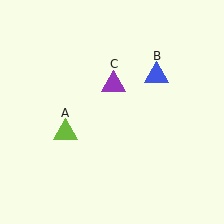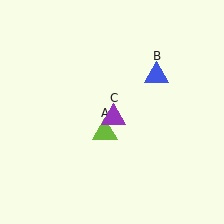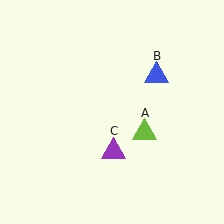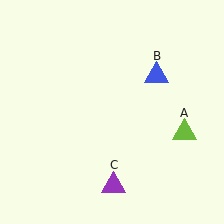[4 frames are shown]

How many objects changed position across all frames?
2 objects changed position: lime triangle (object A), purple triangle (object C).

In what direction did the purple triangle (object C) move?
The purple triangle (object C) moved down.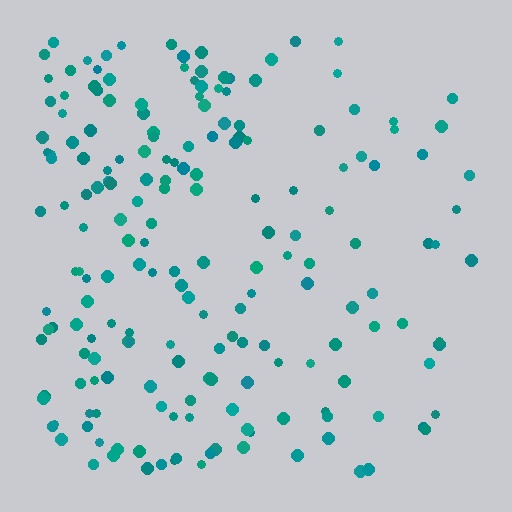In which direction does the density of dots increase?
From right to left, with the left side densest.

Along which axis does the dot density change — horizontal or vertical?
Horizontal.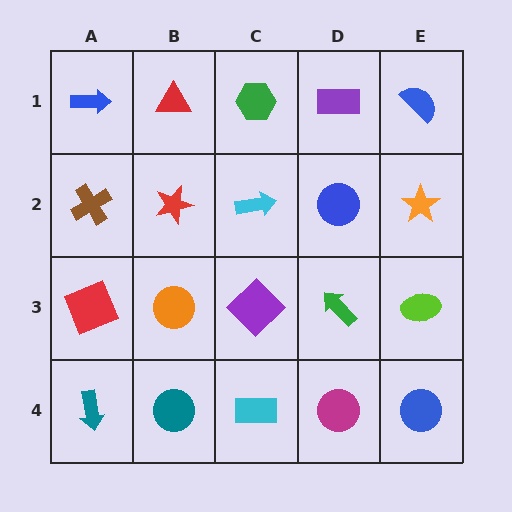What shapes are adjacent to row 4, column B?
An orange circle (row 3, column B), a teal arrow (row 4, column A), a cyan rectangle (row 4, column C).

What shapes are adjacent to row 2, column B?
A red triangle (row 1, column B), an orange circle (row 3, column B), a brown cross (row 2, column A), a cyan arrow (row 2, column C).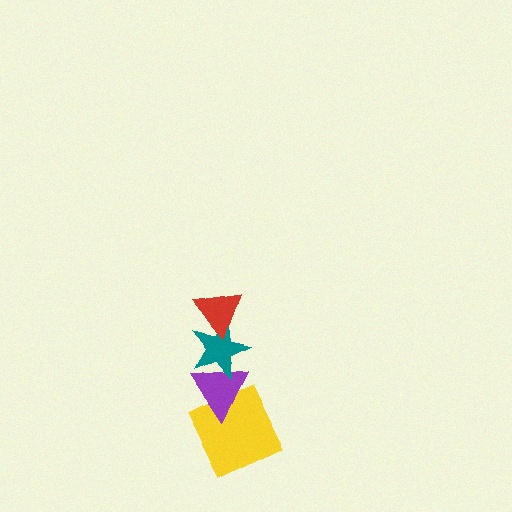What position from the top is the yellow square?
The yellow square is 4th from the top.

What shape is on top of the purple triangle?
The teal star is on top of the purple triangle.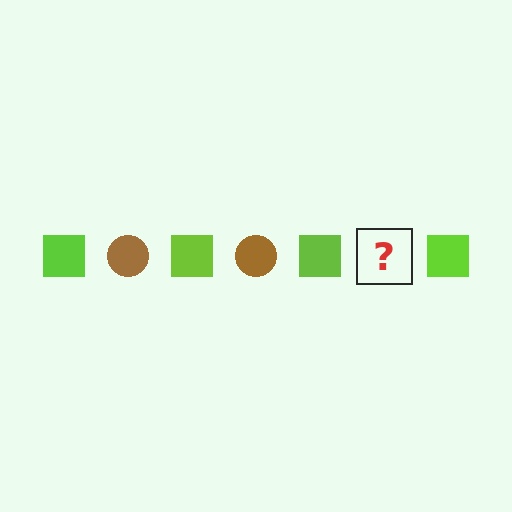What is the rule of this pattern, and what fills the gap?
The rule is that the pattern alternates between lime square and brown circle. The gap should be filled with a brown circle.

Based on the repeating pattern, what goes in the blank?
The blank should be a brown circle.